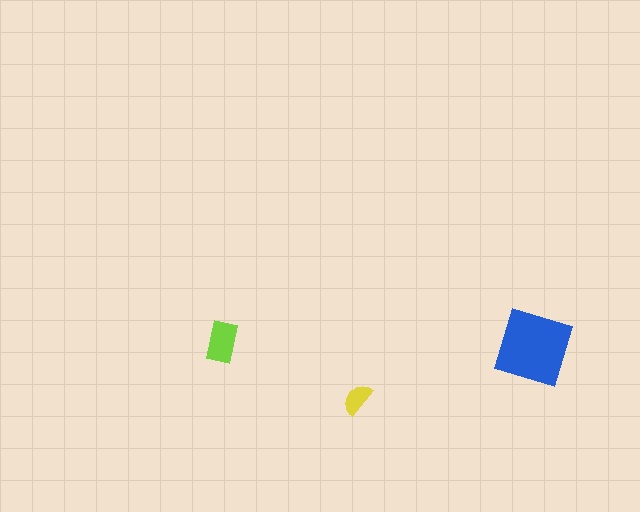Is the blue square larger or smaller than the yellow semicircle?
Larger.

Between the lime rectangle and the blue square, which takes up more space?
The blue square.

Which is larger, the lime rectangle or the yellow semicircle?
The lime rectangle.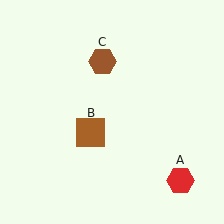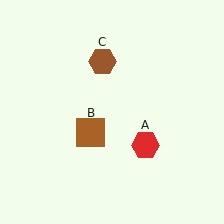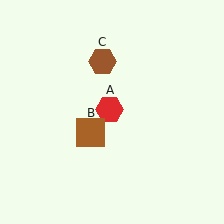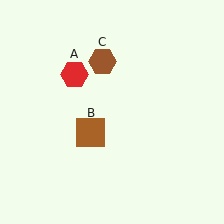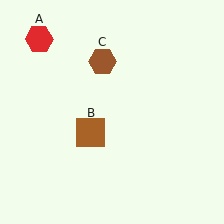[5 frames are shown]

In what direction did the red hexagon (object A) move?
The red hexagon (object A) moved up and to the left.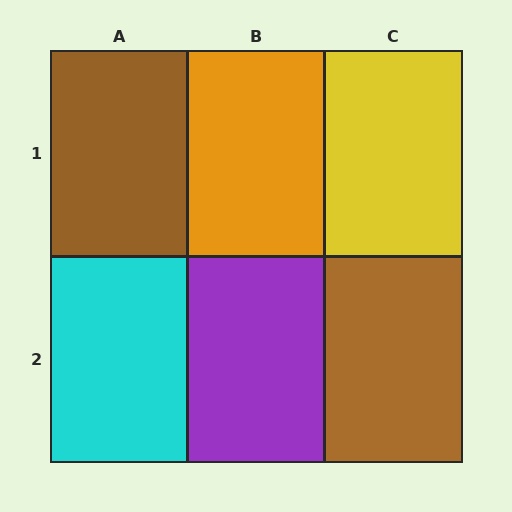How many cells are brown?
2 cells are brown.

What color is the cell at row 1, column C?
Yellow.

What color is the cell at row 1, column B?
Orange.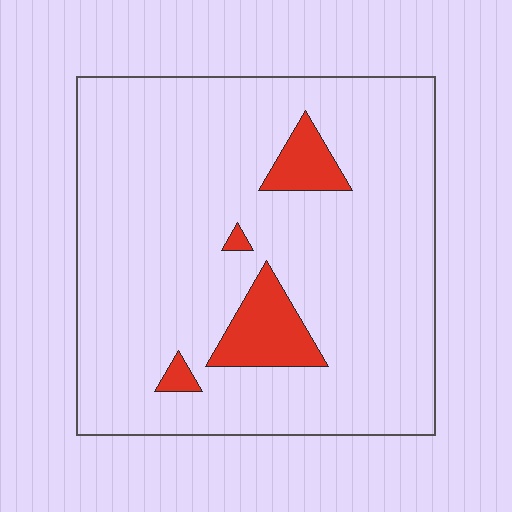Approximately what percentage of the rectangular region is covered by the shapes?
Approximately 10%.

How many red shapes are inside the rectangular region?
4.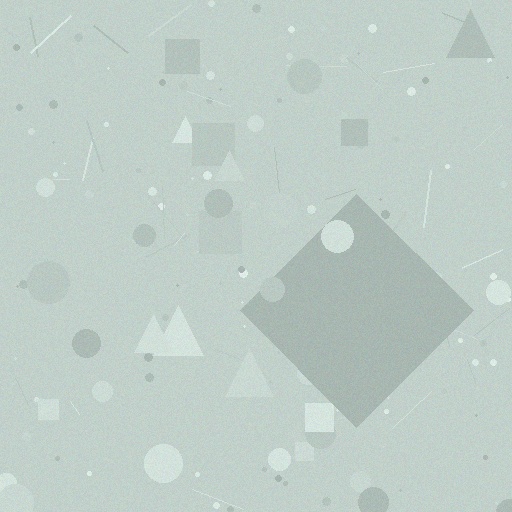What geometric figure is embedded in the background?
A diamond is embedded in the background.